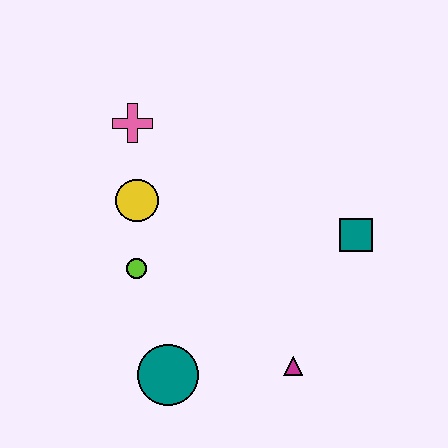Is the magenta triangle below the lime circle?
Yes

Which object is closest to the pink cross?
The yellow circle is closest to the pink cross.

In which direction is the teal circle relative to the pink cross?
The teal circle is below the pink cross.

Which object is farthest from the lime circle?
The teal square is farthest from the lime circle.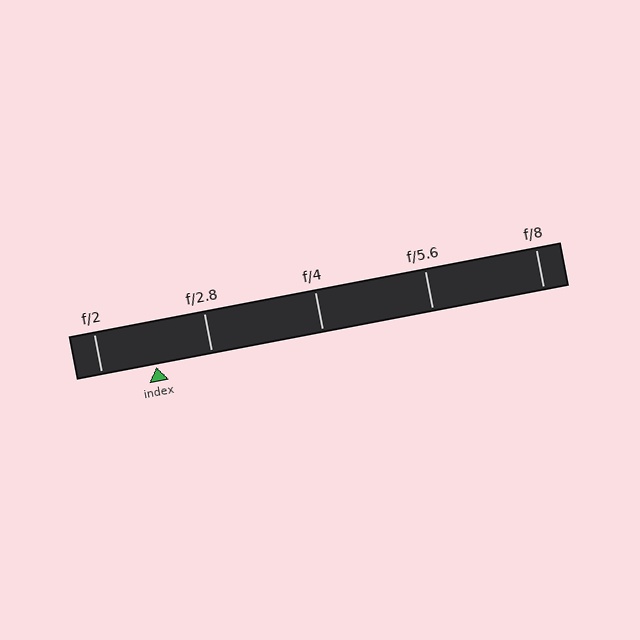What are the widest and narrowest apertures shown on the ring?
The widest aperture shown is f/2 and the narrowest is f/8.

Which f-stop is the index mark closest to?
The index mark is closest to f/2.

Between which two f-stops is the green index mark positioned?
The index mark is between f/2 and f/2.8.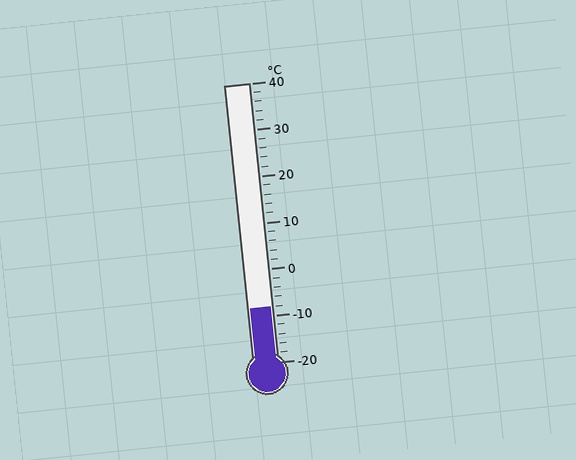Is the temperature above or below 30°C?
The temperature is below 30°C.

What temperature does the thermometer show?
The thermometer shows approximately -8°C.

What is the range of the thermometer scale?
The thermometer scale ranges from -20°C to 40°C.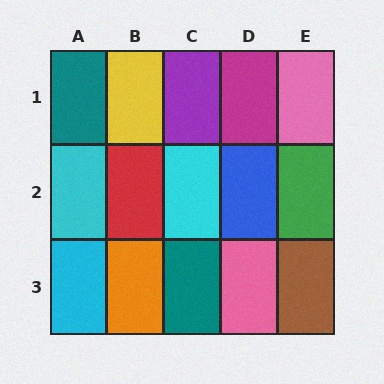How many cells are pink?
2 cells are pink.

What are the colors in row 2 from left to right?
Cyan, red, cyan, blue, green.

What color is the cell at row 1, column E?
Pink.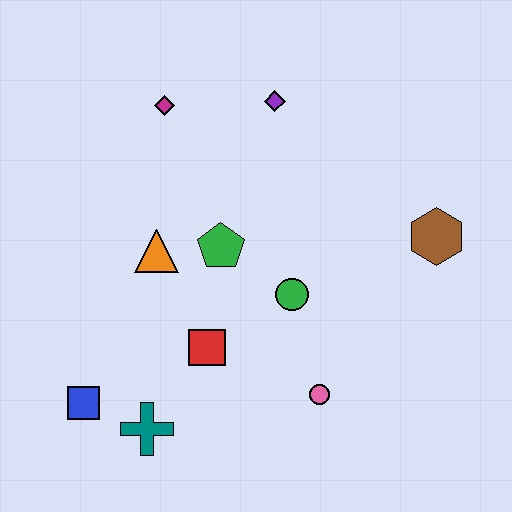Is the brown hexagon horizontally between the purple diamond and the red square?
No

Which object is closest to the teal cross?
The blue square is closest to the teal cross.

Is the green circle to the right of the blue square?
Yes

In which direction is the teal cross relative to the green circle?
The teal cross is to the left of the green circle.